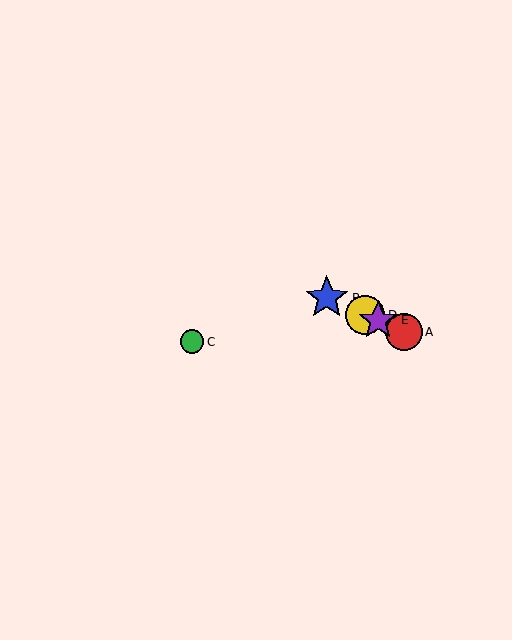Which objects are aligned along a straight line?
Objects A, B, D, E are aligned along a straight line.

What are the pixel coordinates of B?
Object B is at (327, 298).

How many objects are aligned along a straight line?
4 objects (A, B, D, E) are aligned along a straight line.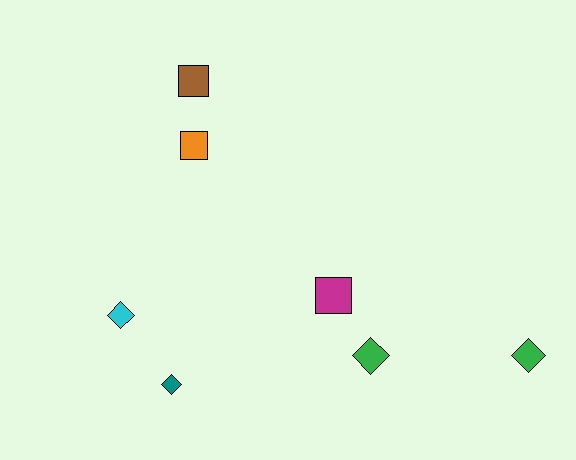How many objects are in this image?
There are 7 objects.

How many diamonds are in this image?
There are 4 diamonds.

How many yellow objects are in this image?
There are no yellow objects.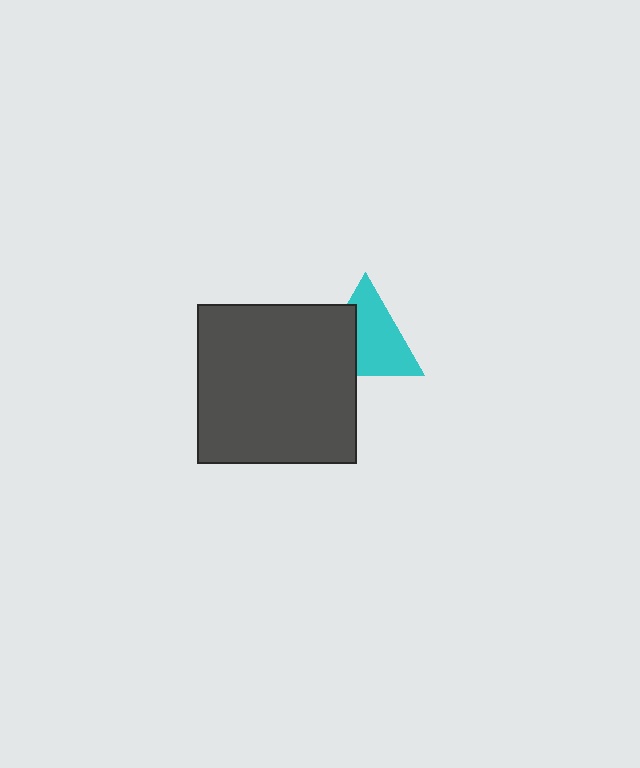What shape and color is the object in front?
The object in front is a dark gray square.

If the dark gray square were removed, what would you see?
You would see the complete cyan triangle.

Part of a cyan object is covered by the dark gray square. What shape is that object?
It is a triangle.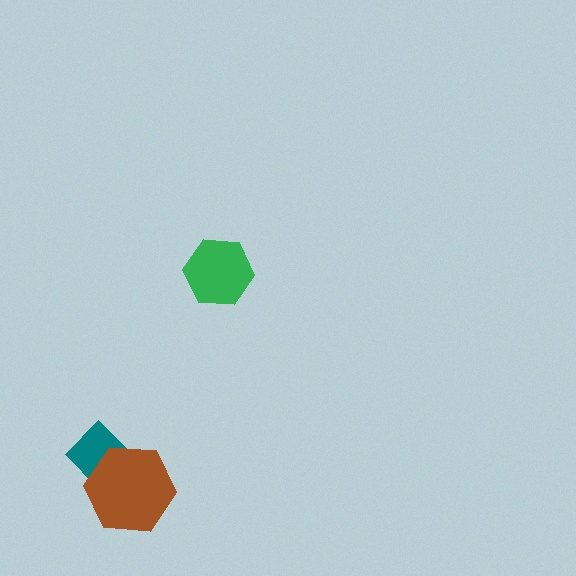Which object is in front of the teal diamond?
The brown hexagon is in front of the teal diamond.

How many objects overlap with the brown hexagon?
1 object overlaps with the brown hexagon.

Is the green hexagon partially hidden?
No, no other shape covers it.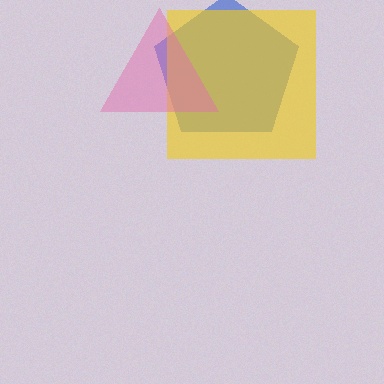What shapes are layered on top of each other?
The layered shapes are: a blue pentagon, a yellow square, a pink triangle.